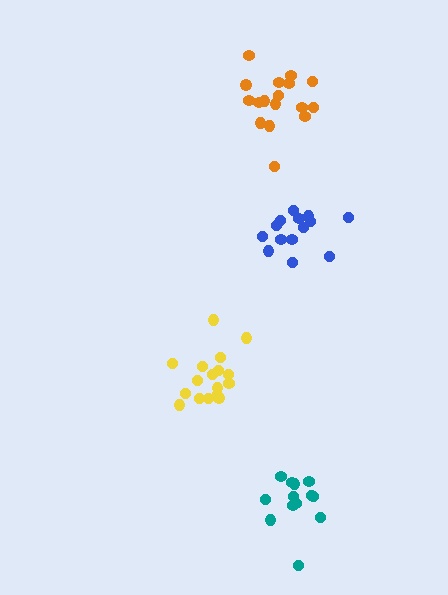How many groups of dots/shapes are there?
There are 4 groups.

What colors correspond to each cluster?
The clusters are colored: yellow, blue, orange, teal.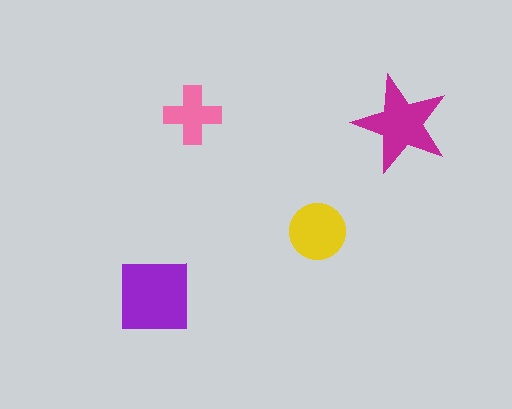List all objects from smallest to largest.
The pink cross, the yellow circle, the magenta star, the purple square.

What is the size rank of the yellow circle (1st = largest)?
3rd.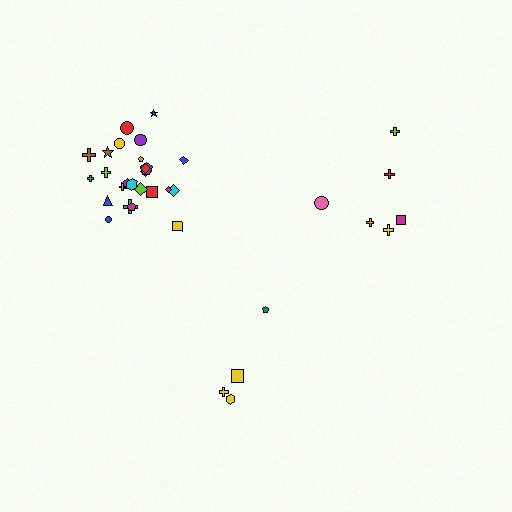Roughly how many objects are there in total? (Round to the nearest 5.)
Roughly 35 objects in total.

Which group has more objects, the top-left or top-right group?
The top-left group.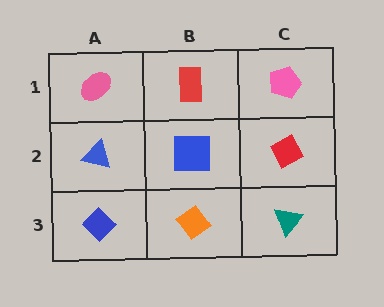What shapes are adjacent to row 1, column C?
A red diamond (row 2, column C), a red rectangle (row 1, column B).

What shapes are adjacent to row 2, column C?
A pink pentagon (row 1, column C), a teal triangle (row 3, column C), a blue square (row 2, column B).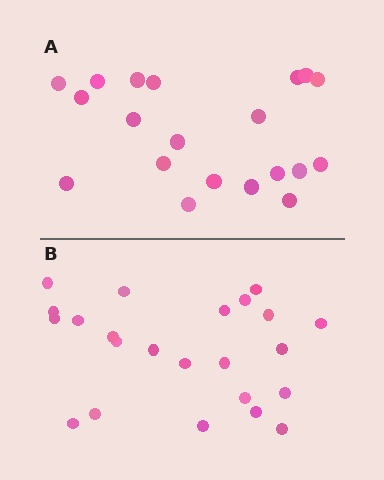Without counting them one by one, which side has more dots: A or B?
Region B (the bottom region) has more dots.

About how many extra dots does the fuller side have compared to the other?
Region B has just a few more — roughly 2 or 3 more dots than region A.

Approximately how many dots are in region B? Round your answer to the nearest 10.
About 20 dots. (The exact count is 23, which rounds to 20.)